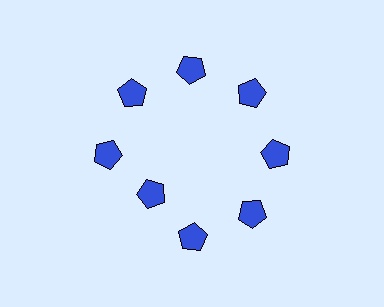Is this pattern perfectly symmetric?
No. The 8 blue pentagons are arranged in a ring, but one element near the 8 o'clock position is pulled inward toward the center, breaking the 8-fold rotational symmetry.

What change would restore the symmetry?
The symmetry would be restored by moving it outward, back onto the ring so that all 8 pentagons sit at equal angles and equal distance from the center.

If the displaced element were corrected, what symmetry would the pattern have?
It would have 8-fold rotational symmetry — the pattern would map onto itself every 45 degrees.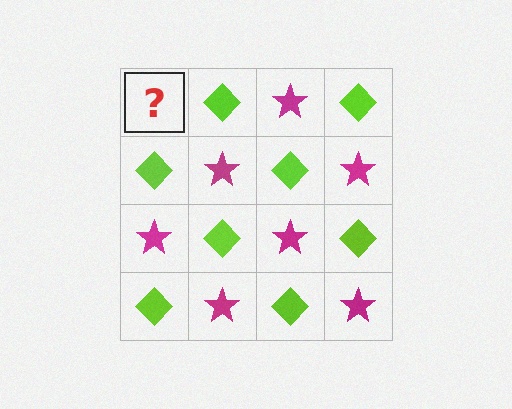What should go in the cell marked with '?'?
The missing cell should contain a magenta star.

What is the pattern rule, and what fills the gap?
The rule is that it alternates magenta star and lime diamond in a checkerboard pattern. The gap should be filled with a magenta star.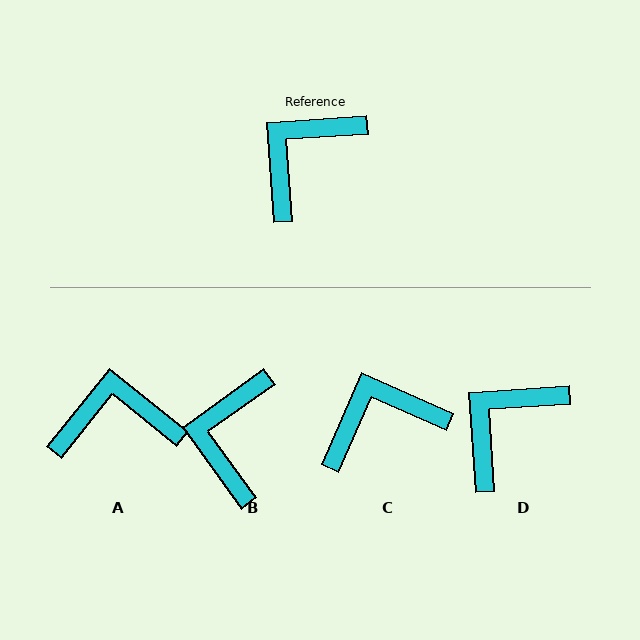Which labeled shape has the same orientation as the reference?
D.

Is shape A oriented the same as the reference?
No, it is off by about 43 degrees.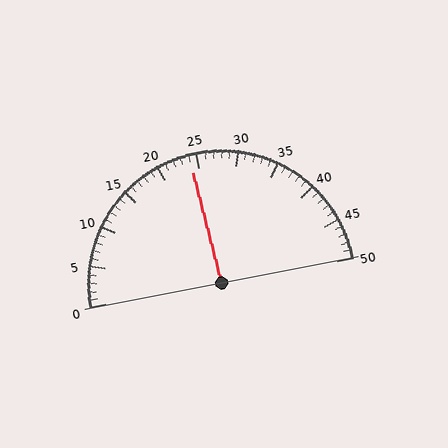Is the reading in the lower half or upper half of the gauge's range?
The reading is in the lower half of the range (0 to 50).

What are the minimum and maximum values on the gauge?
The gauge ranges from 0 to 50.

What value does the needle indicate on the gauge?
The needle indicates approximately 24.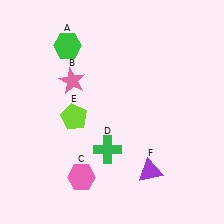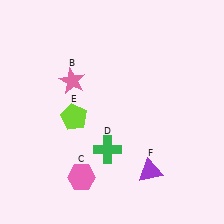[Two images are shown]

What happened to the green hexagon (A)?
The green hexagon (A) was removed in Image 2. It was in the top-left area of Image 1.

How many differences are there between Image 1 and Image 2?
There is 1 difference between the two images.